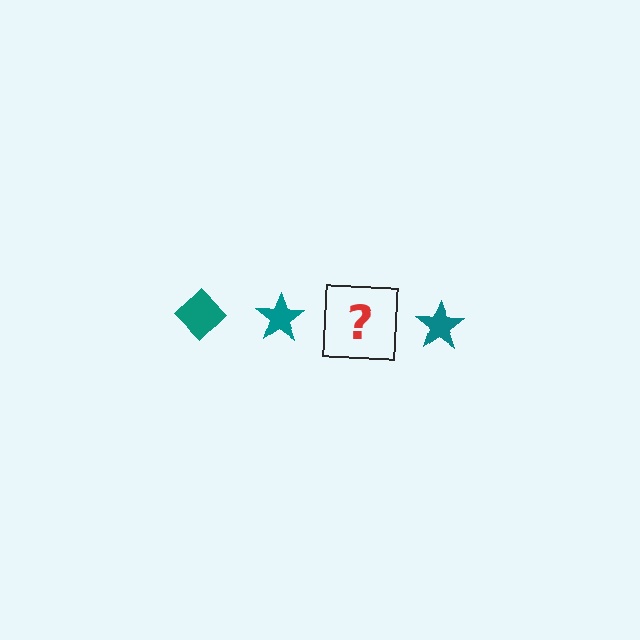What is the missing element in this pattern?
The missing element is a teal diamond.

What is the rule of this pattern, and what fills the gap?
The rule is that the pattern cycles through diamond, star shapes in teal. The gap should be filled with a teal diamond.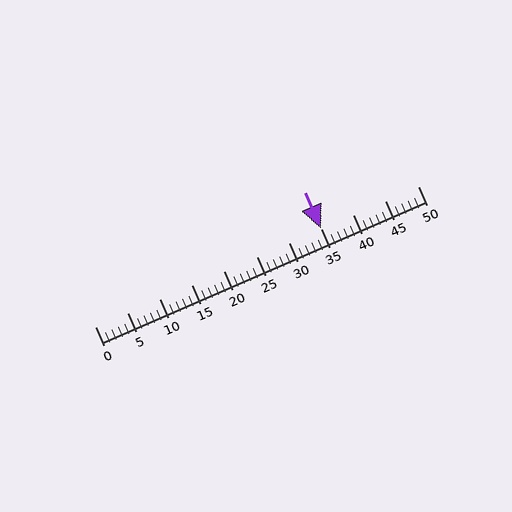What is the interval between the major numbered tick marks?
The major tick marks are spaced 5 units apart.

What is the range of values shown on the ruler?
The ruler shows values from 0 to 50.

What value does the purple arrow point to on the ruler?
The purple arrow points to approximately 35.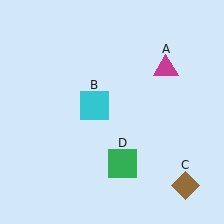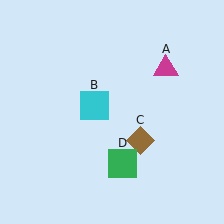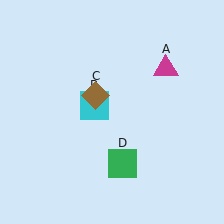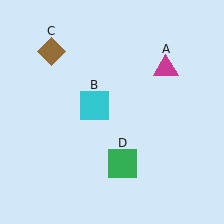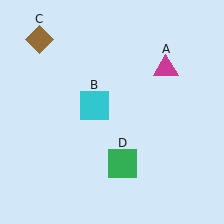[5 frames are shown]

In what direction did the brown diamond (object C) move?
The brown diamond (object C) moved up and to the left.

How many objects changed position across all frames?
1 object changed position: brown diamond (object C).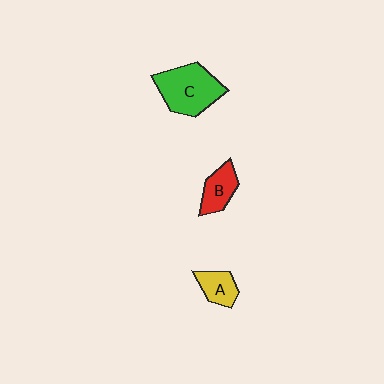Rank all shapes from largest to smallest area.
From largest to smallest: C (green), B (red), A (yellow).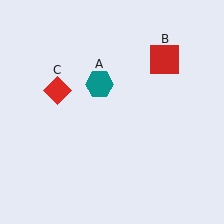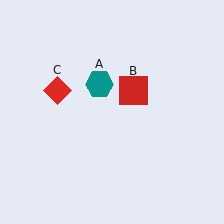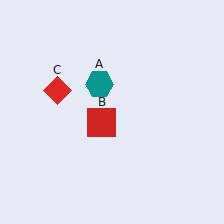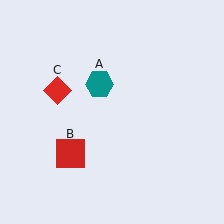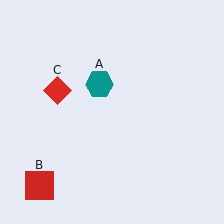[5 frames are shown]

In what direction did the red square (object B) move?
The red square (object B) moved down and to the left.